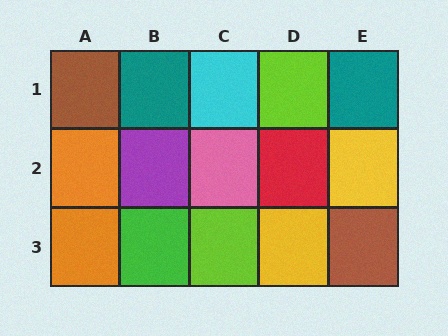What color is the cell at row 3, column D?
Yellow.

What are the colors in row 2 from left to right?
Orange, purple, pink, red, yellow.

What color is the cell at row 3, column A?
Orange.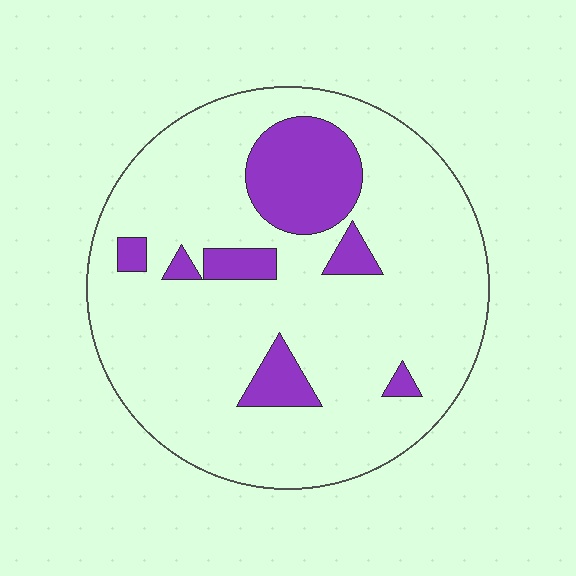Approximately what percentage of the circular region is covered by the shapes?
Approximately 15%.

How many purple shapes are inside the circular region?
7.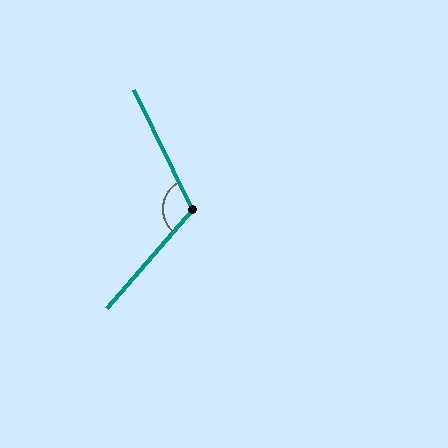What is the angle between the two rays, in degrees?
Approximately 113 degrees.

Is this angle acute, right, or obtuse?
It is obtuse.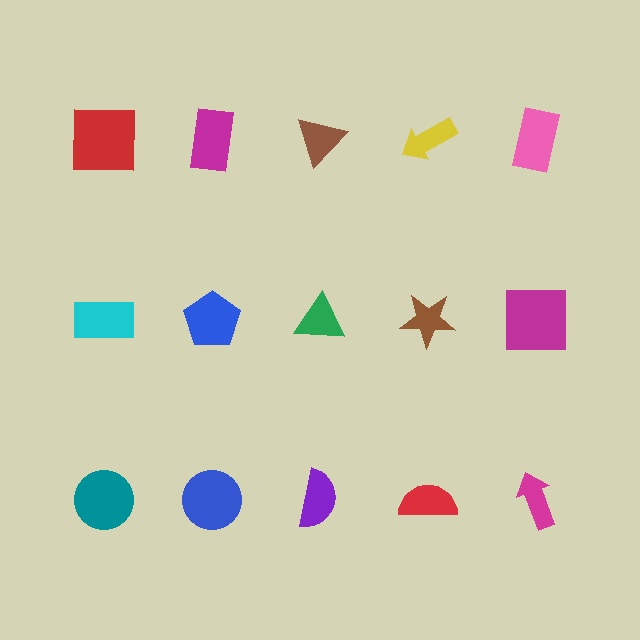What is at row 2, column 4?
A brown star.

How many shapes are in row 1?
5 shapes.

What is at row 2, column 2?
A blue pentagon.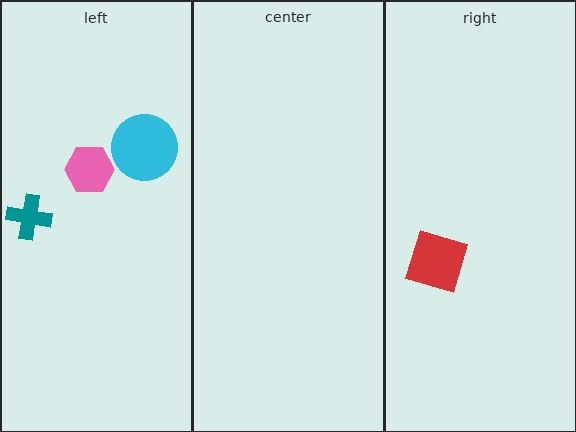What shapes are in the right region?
The red square.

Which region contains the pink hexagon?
The left region.